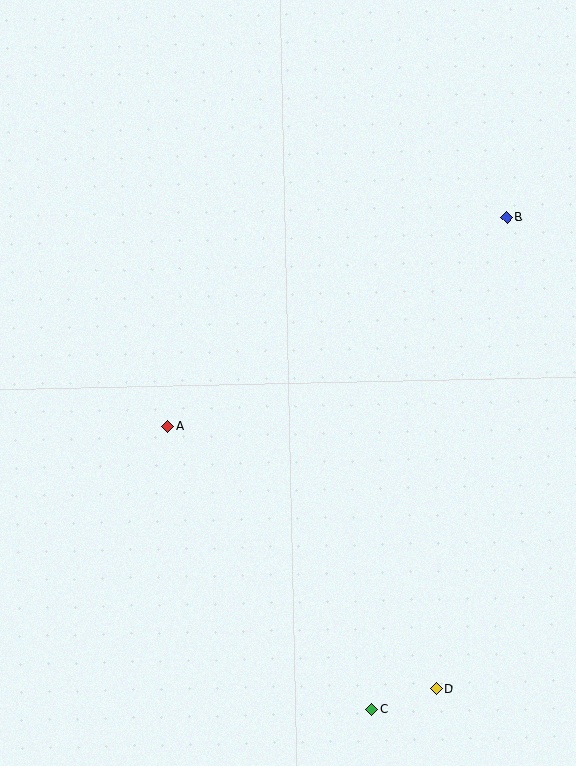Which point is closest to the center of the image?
Point A at (168, 426) is closest to the center.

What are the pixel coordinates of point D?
Point D is at (436, 689).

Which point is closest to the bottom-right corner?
Point D is closest to the bottom-right corner.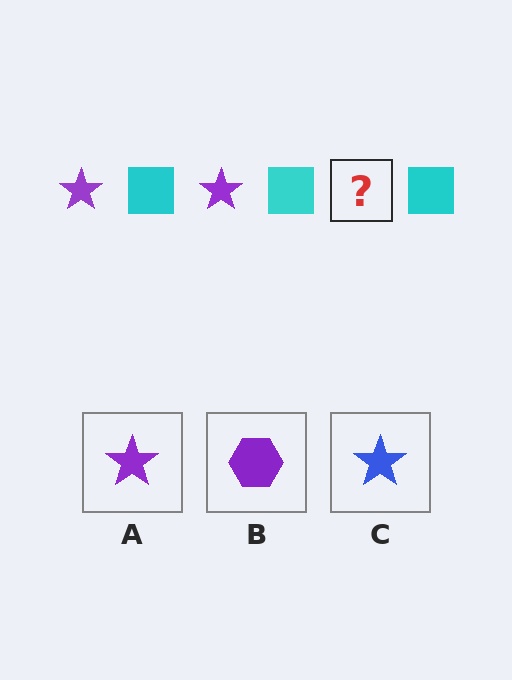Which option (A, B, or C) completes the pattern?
A.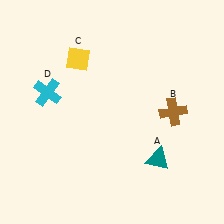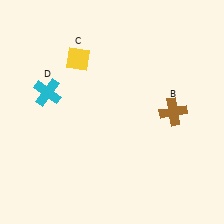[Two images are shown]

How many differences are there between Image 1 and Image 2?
There is 1 difference between the two images.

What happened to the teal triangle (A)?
The teal triangle (A) was removed in Image 2. It was in the bottom-right area of Image 1.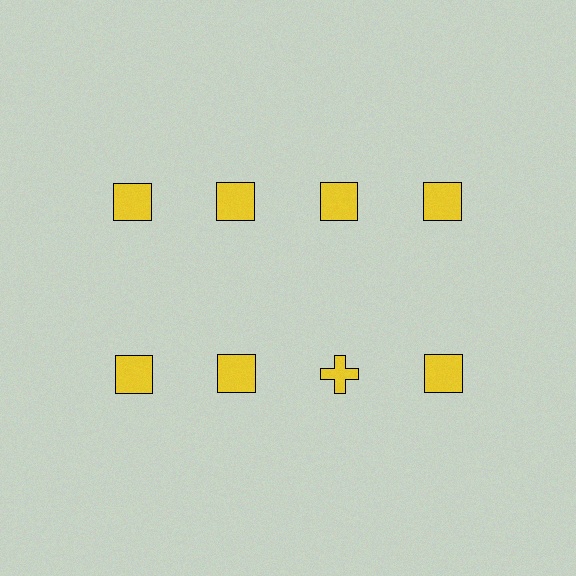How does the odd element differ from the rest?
It has a different shape: cross instead of square.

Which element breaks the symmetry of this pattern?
The yellow cross in the second row, center column breaks the symmetry. All other shapes are yellow squares.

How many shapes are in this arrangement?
There are 8 shapes arranged in a grid pattern.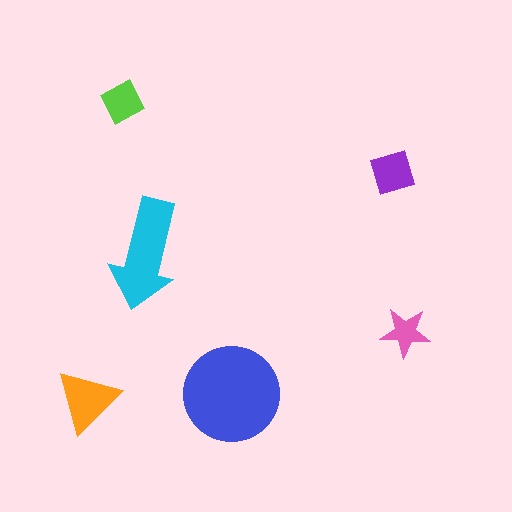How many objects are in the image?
There are 6 objects in the image.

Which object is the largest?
The blue circle.